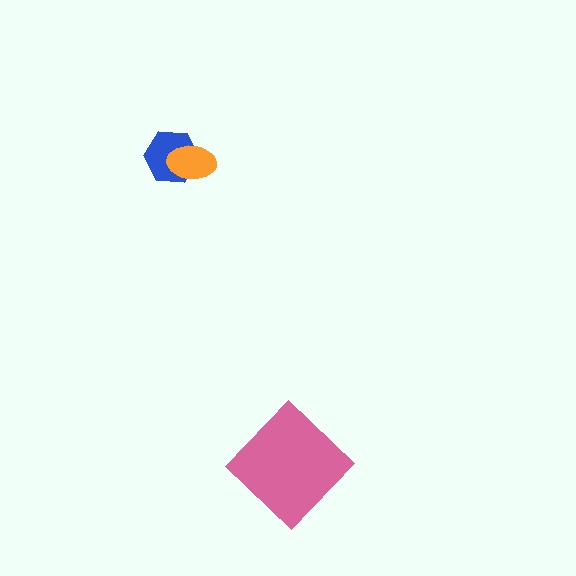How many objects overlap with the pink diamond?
0 objects overlap with the pink diamond.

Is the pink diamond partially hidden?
No, no other shape covers it.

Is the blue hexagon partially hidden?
Yes, it is partially covered by another shape.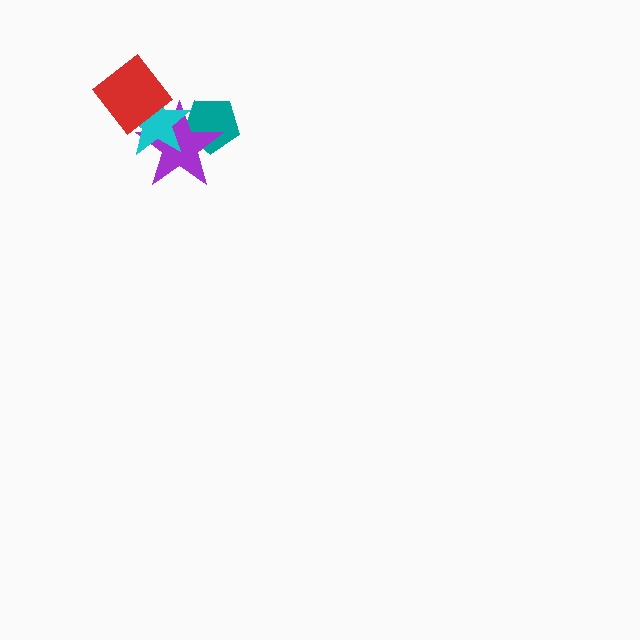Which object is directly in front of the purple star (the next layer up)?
The cyan star is directly in front of the purple star.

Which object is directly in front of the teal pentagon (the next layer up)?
The purple star is directly in front of the teal pentagon.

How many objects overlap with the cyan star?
3 objects overlap with the cyan star.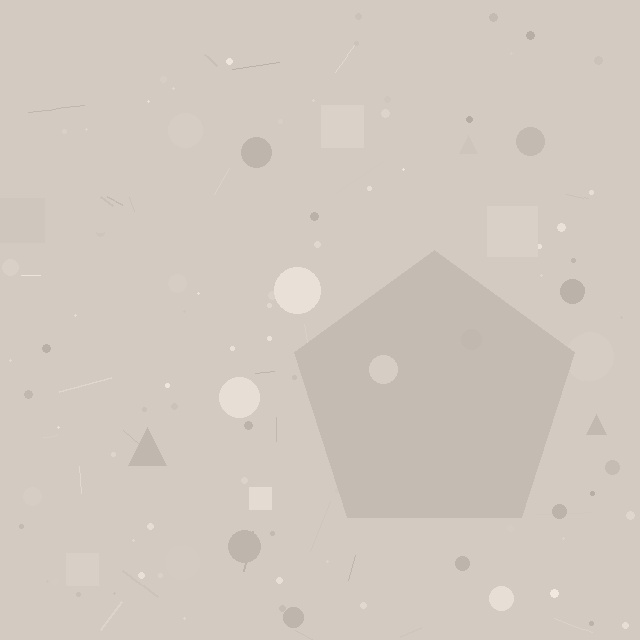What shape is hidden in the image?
A pentagon is hidden in the image.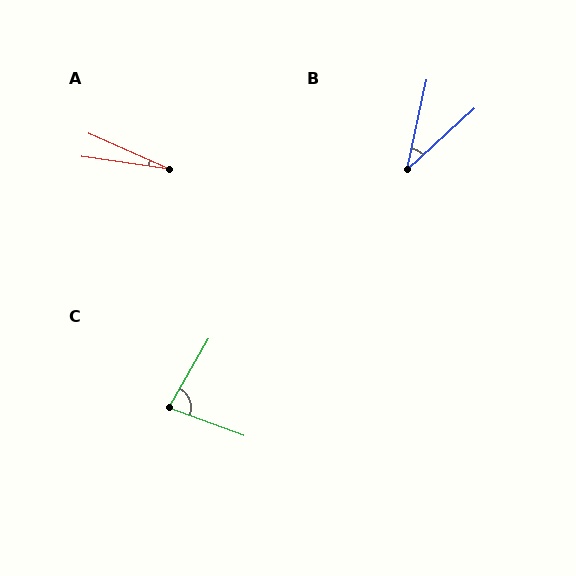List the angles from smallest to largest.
A (15°), B (36°), C (80°).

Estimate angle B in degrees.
Approximately 36 degrees.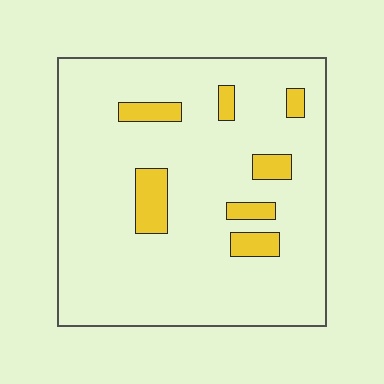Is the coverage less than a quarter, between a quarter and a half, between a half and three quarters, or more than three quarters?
Less than a quarter.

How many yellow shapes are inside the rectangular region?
7.